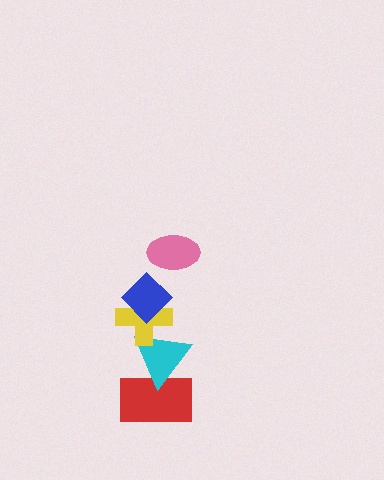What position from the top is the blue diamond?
The blue diamond is 2nd from the top.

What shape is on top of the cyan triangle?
The yellow cross is on top of the cyan triangle.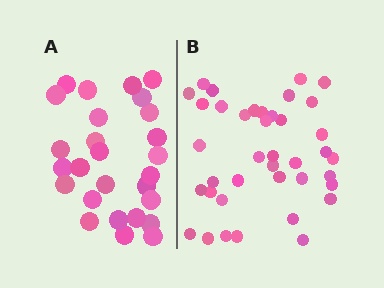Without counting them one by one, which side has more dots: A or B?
Region B (the right region) has more dots.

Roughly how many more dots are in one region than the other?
Region B has roughly 12 or so more dots than region A.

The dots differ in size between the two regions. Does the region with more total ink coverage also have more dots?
No. Region A has more total ink coverage because its dots are larger, but region B actually contains more individual dots. Total area can be misleading — the number of items is what matters here.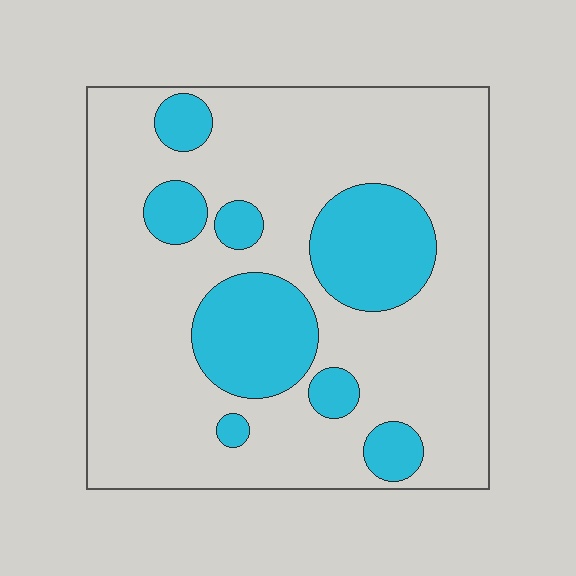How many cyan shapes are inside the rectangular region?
8.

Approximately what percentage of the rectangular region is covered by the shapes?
Approximately 25%.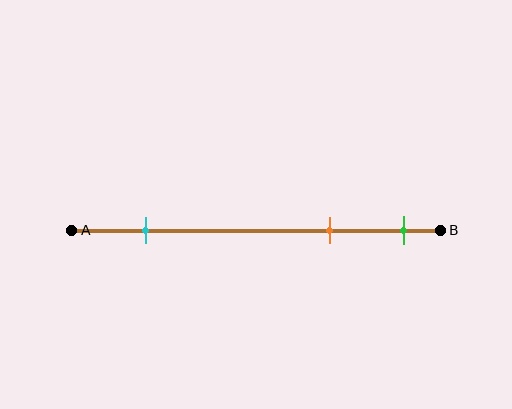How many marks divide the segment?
There are 3 marks dividing the segment.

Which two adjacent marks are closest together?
The orange and green marks are the closest adjacent pair.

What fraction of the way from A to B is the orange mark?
The orange mark is approximately 70% (0.7) of the way from A to B.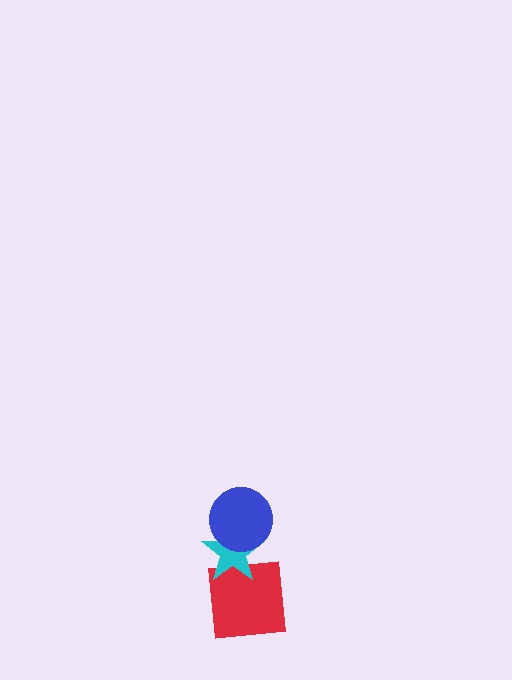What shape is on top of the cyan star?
The blue circle is on top of the cyan star.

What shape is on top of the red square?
The cyan star is on top of the red square.